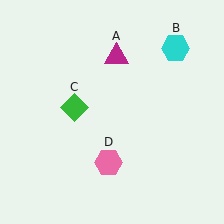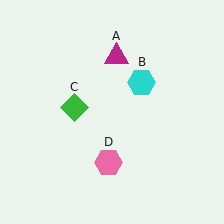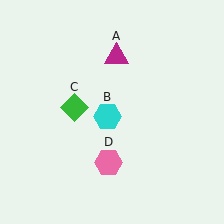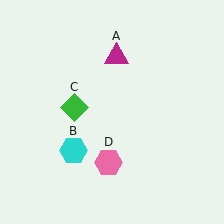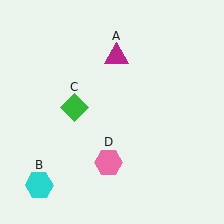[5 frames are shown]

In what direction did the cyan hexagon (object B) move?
The cyan hexagon (object B) moved down and to the left.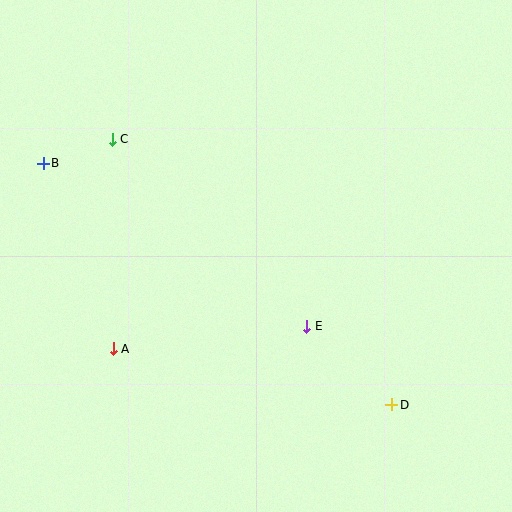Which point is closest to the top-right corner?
Point E is closest to the top-right corner.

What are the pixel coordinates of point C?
Point C is at (112, 139).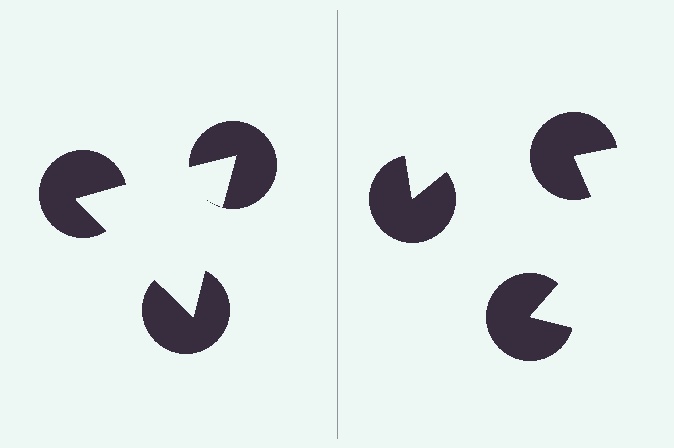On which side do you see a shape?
An illusory triangle appears on the left side. On the right side the wedge cuts are rotated, so no coherent shape forms.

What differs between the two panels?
The pac-man discs are positioned identically on both sides; only the wedge orientations differ. On the left they align to a triangle; on the right they are misaligned.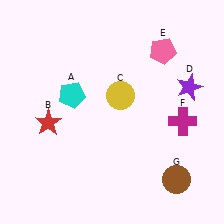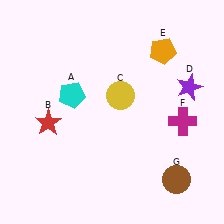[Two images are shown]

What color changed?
The pentagon (E) changed from pink in Image 1 to orange in Image 2.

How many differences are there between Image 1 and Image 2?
There is 1 difference between the two images.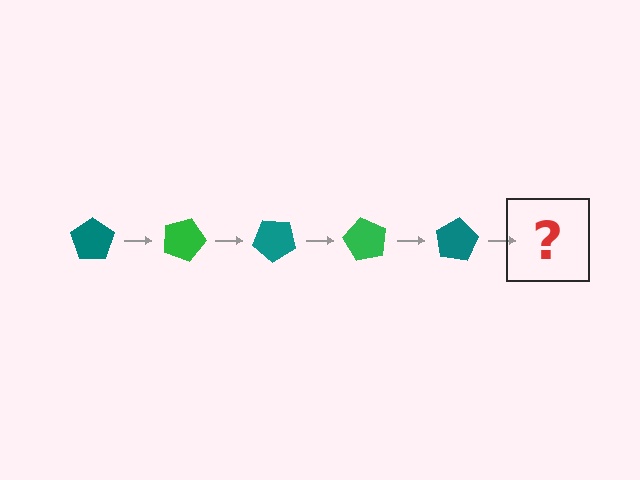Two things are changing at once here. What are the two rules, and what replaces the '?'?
The two rules are that it rotates 20 degrees each step and the color cycles through teal and green. The '?' should be a green pentagon, rotated 100 degrees from the start.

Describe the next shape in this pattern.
It should be a green pentagon, rotated 100 degrees from the start.